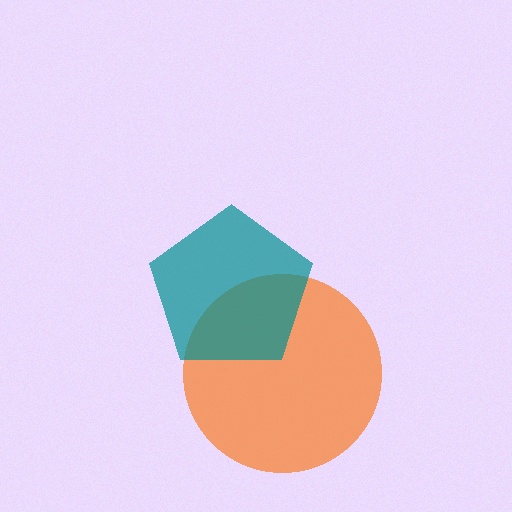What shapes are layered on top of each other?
The layered shapes are: an orange circle, a teal pentagon.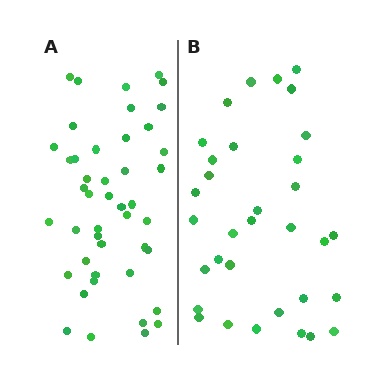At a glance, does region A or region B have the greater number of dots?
Region A (the left region) has more dots.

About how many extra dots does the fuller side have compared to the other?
Region A has roughly 12 or so more dots than region B.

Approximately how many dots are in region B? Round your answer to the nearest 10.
About 30 dots. (The exact count is 33, which rounds to 30.)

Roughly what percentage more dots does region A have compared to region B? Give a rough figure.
About 35% more.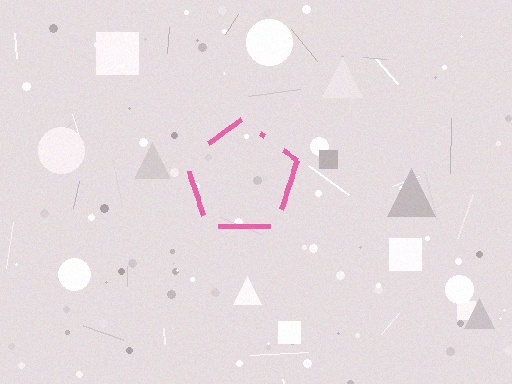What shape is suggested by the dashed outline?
The dashed outline suggests a pentagon.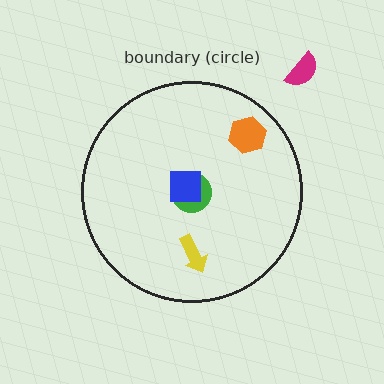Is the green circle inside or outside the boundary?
Inside.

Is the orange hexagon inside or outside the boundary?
Inside.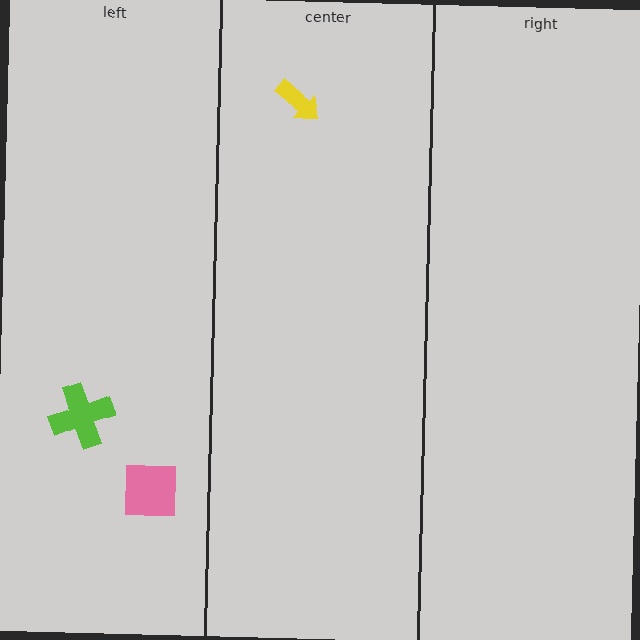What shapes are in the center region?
The yellow arrow.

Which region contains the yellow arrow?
The center region.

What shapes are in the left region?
The pink square, the lime cross.